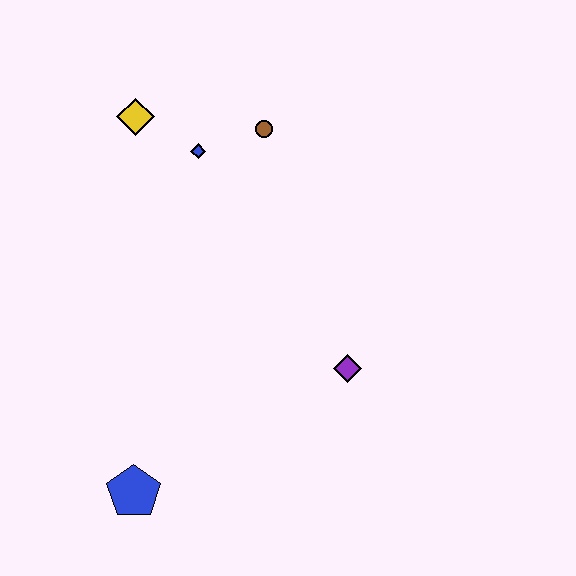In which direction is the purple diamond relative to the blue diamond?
The purple diamond is below the blue diamond.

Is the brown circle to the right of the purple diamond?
No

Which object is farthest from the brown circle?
The blue pentagon is farthest from the brown circle.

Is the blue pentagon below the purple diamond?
Yes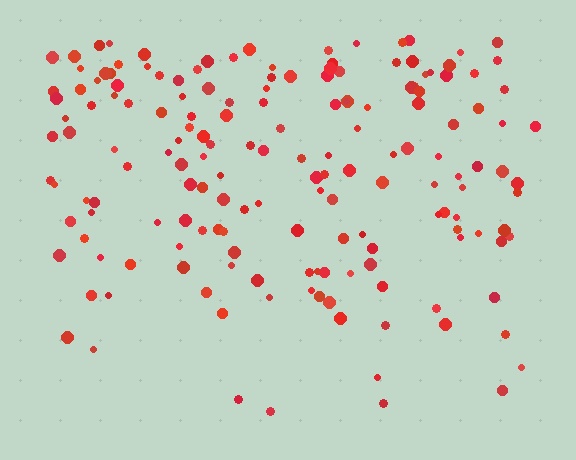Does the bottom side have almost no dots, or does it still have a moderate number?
Still a moderate number, just noticeably fewer than the top.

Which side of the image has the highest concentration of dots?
The top.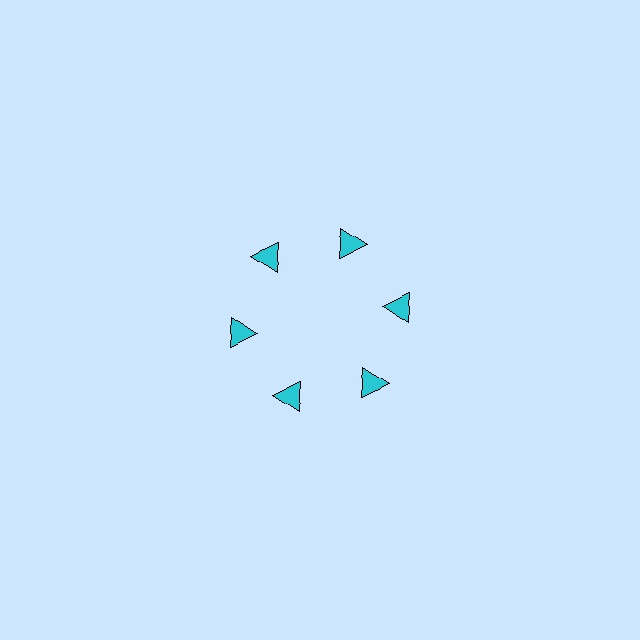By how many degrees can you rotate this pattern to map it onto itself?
The pattern maps onto itself every 60 degrees of rotation.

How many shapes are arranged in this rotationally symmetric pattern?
There are 6 shapes, arranged in 6 groups of 1.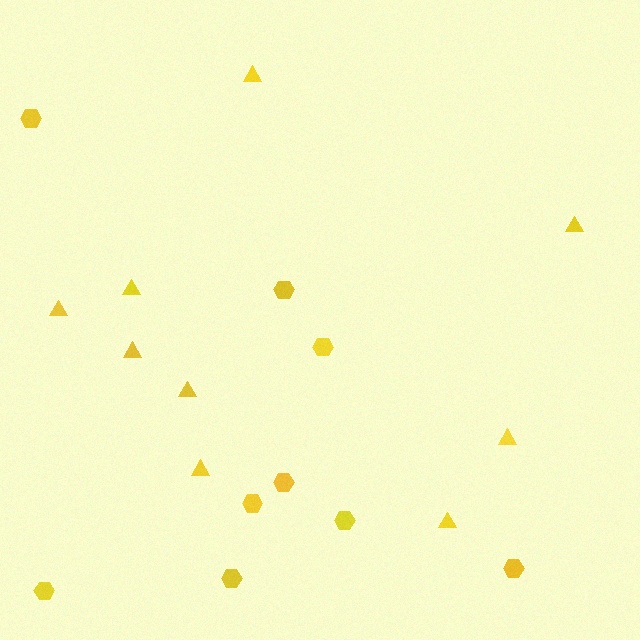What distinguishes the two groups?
There are 2 groups: one group of triangles (9) and one group of hexagons (9).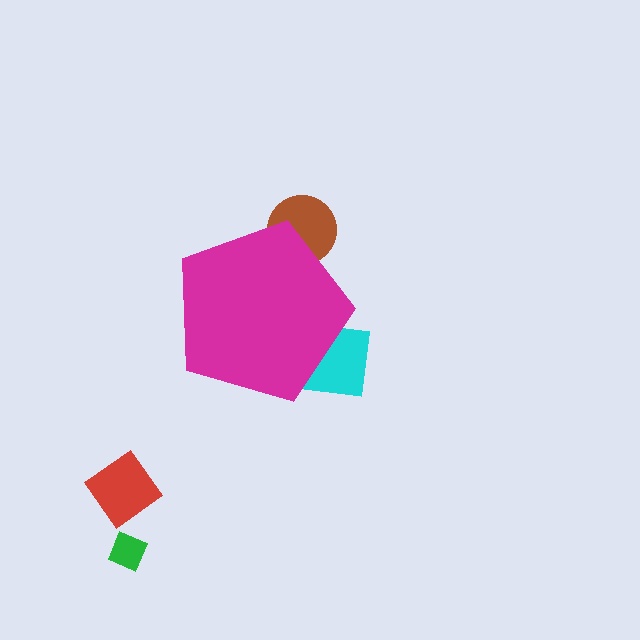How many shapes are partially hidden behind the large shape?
2 shapes are partially hidden.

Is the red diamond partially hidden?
No, the red diamond is fully visible.